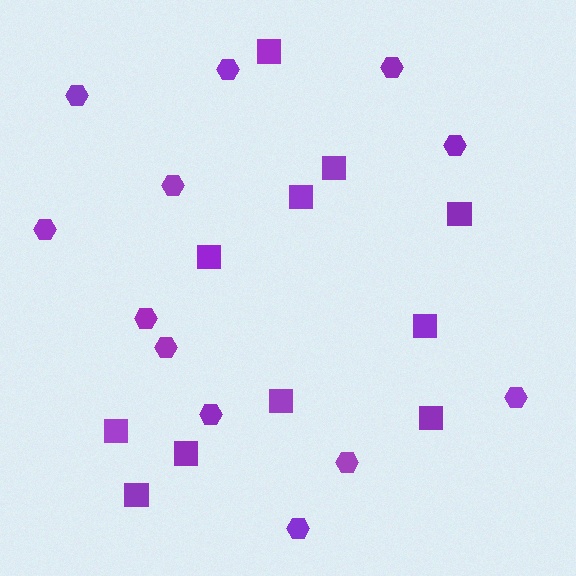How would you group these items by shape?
There are 2 groups: one group of hexagons (12) and one group of squares (11).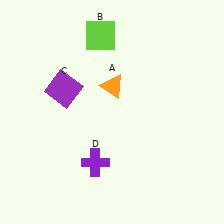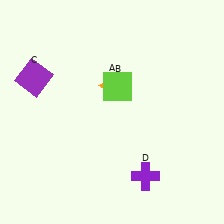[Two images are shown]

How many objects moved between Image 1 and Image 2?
3 objects moved between the two images.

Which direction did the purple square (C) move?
The purple square (C) moved left.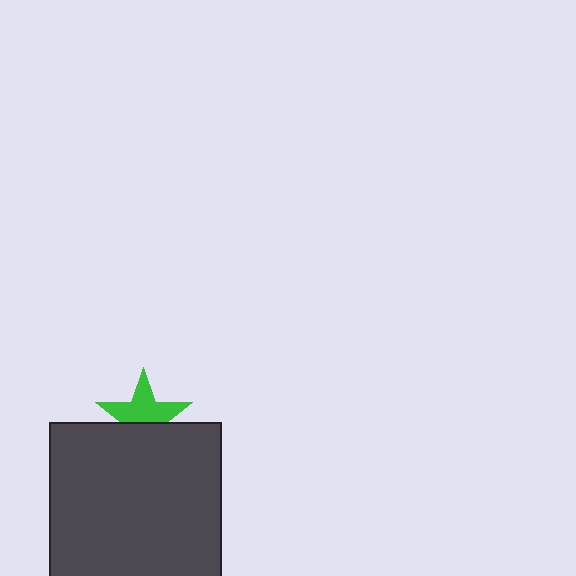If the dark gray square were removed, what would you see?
You would see the complete green star.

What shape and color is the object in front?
The object in front is a dark gray square.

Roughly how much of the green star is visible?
About half of it is visible (roughly 59%).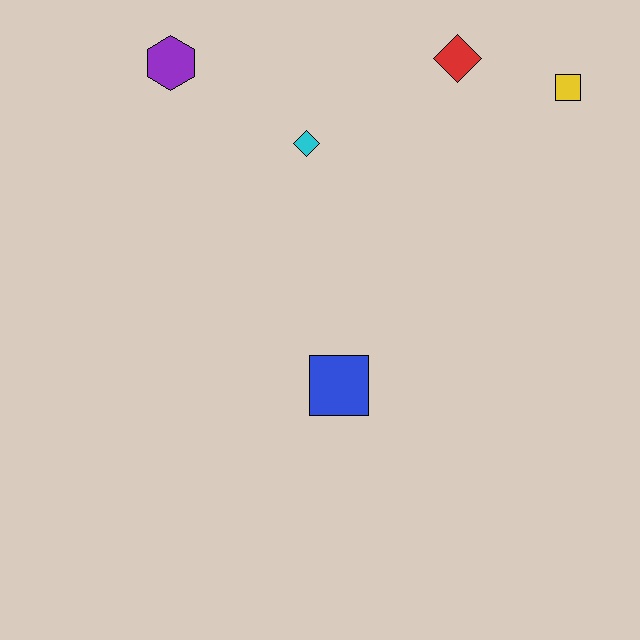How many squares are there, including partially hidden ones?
There are 2 squares.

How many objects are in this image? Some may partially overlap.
There are 5 objects.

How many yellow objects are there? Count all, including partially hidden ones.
There is 1 yellow object.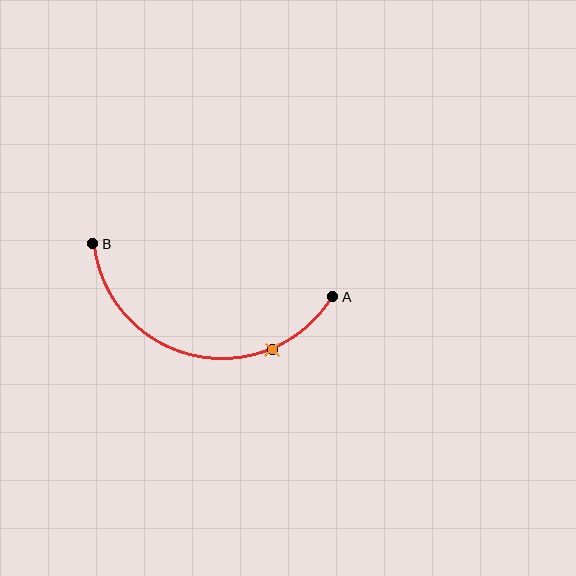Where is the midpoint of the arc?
The arc midpoint is the point on the curve farthest from the straight line joining A and B. It sits below that line.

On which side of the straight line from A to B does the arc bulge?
The arc bulges below the straight line connecting A and B.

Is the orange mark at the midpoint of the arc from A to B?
No. The orange mark lies on the arc but is closer to endpoint A. The arc midpoint would be at the point on the curve equidistant along the arc from both A and B.